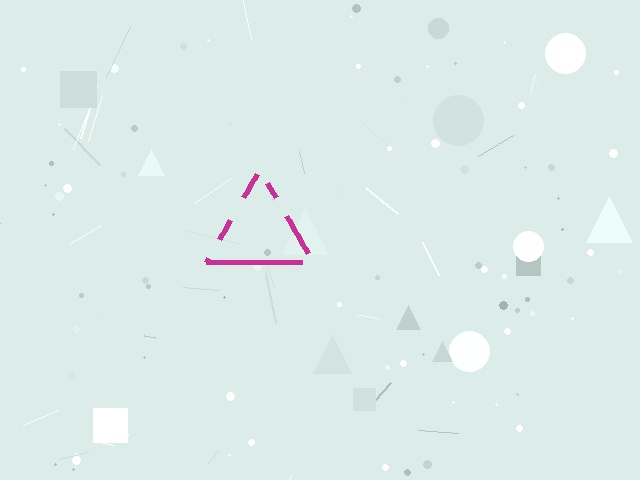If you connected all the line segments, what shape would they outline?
They would outline a triangle.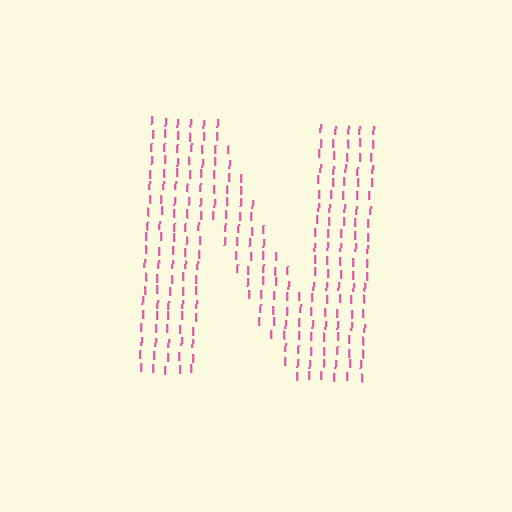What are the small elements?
The small elements are letter I's.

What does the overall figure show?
The overall figure shows the letter N.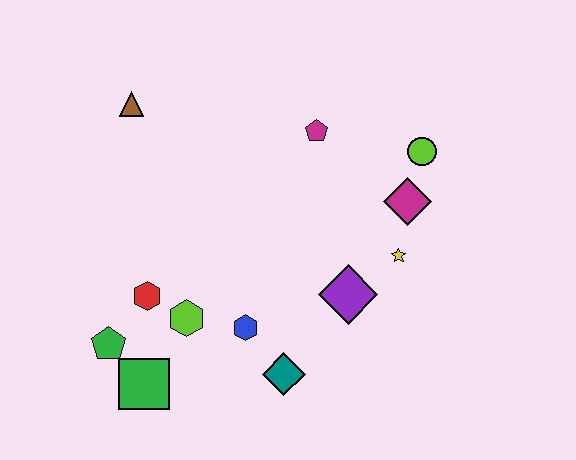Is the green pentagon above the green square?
Yes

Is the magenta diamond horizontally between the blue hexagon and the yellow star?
No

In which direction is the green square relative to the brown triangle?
The green square is below the brown triangle.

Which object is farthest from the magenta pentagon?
The green square is farthest from the magenta pentagon.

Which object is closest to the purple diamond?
The yellow star is closest to the purple diamond.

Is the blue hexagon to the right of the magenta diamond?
No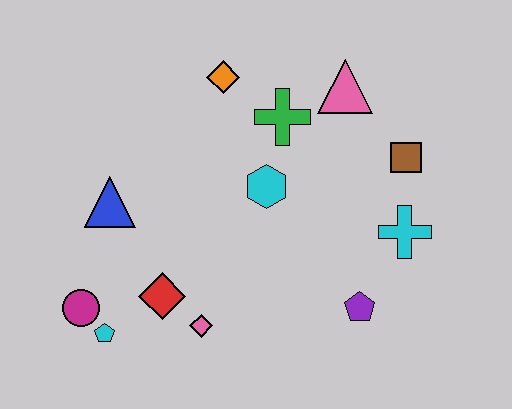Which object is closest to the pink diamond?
The red diamond is closest to the pink diamond.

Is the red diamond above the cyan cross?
No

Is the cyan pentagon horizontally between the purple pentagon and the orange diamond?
No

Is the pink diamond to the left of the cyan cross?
Yes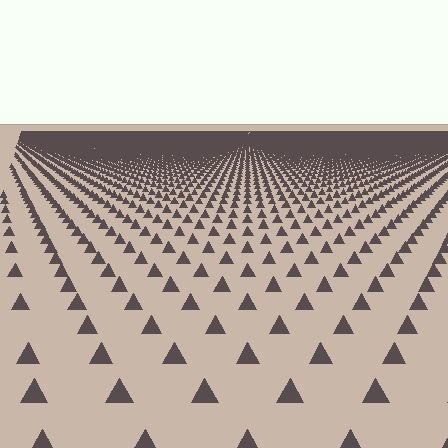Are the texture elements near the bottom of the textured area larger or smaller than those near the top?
Larger. Near the bottom, elements are closer to the viewer and appear at a bigger on-screen size.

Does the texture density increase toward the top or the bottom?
Density increases toward the top.